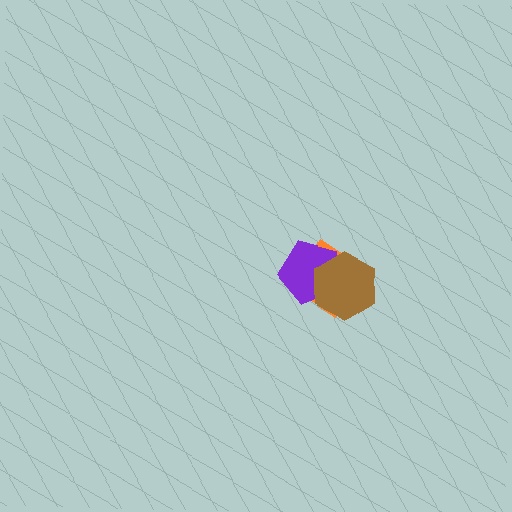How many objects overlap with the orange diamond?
2 objects overlap with the orange diamond.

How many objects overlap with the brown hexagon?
2 objects overlap with the brown hexagon.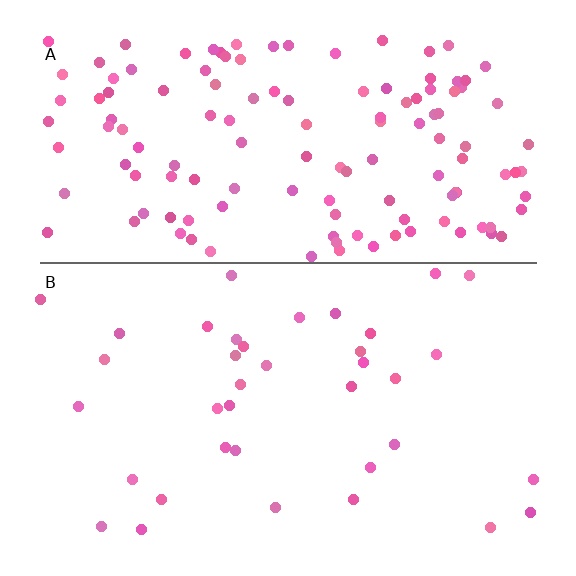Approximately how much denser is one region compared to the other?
Approximately 3.6× — region A over region B.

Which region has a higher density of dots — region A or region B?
A (the top).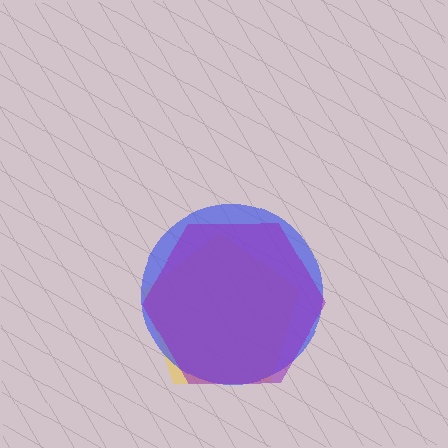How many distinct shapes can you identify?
There are 3 distinct shapes: a yellow pentagon, a blue circle, a purple hexagon.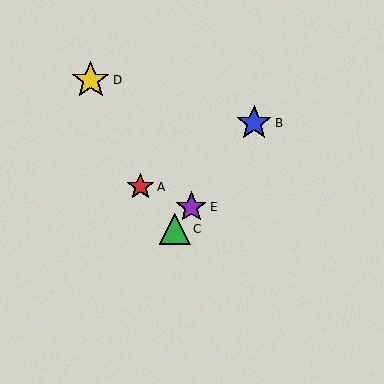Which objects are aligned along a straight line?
Objects B, C, E are aligned along a straight line.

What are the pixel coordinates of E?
Object E is at (191, 207).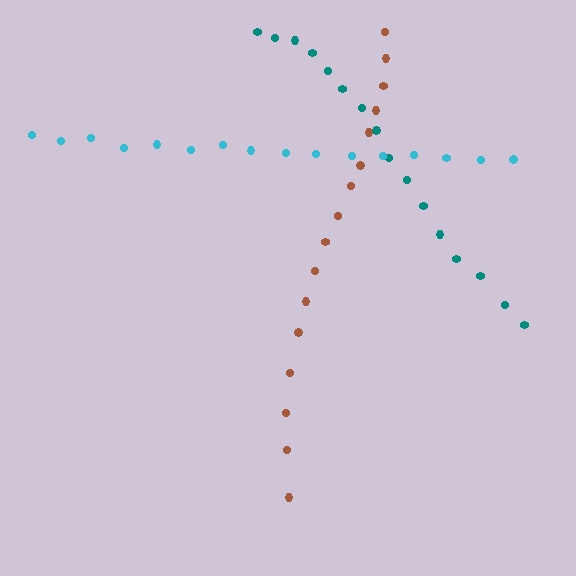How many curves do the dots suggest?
There are 3 distinct paths.